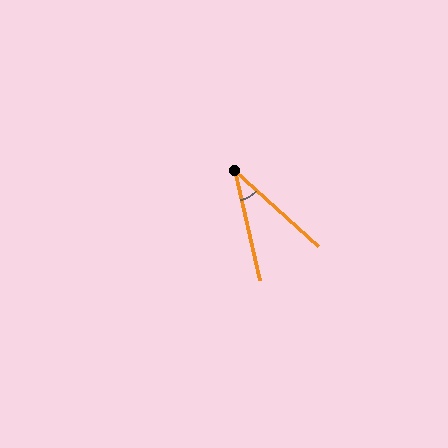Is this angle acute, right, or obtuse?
It is acute.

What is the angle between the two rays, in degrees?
Approximately 35 degrees.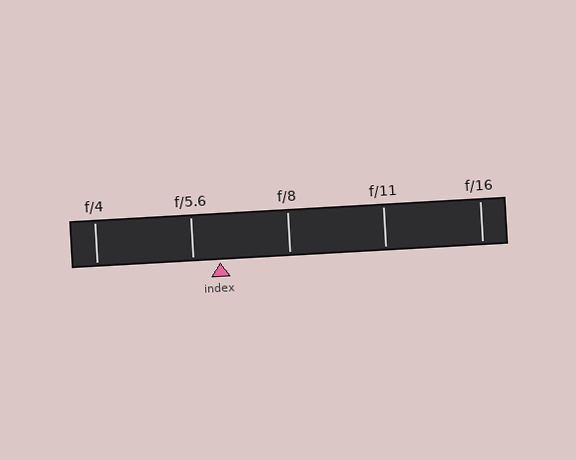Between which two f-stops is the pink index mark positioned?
The index mark is between f/5.6 and f/8.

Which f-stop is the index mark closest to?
The index mark is closest to f/5.6.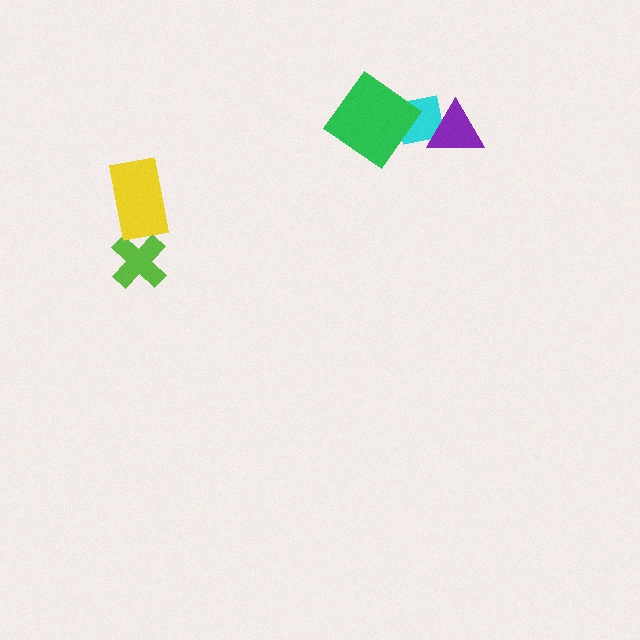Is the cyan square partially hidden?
Yes, it is partially covered by another shape.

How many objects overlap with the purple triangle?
1 object overlaps with the purple triangle.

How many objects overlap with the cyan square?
2 objects overlap with the cyan square.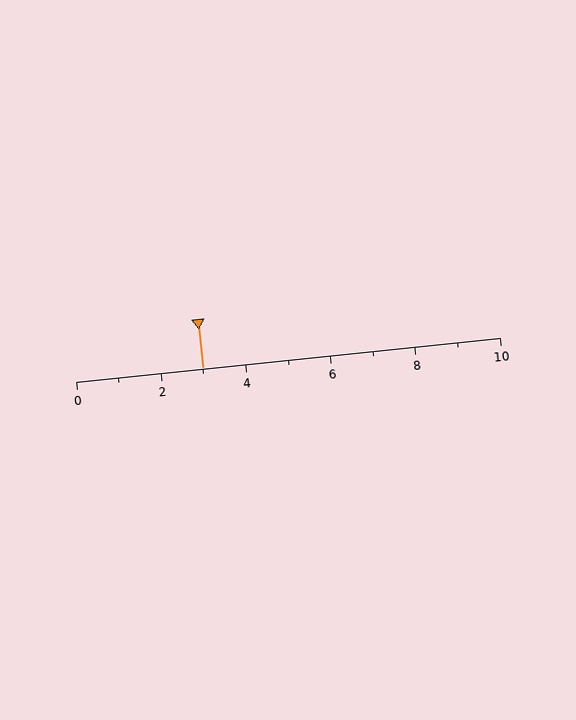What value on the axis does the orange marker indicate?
The marker indicates approximately 3.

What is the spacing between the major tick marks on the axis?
The major ticks are spaced 2 apart.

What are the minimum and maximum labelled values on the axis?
The axis runs from 0 to 10.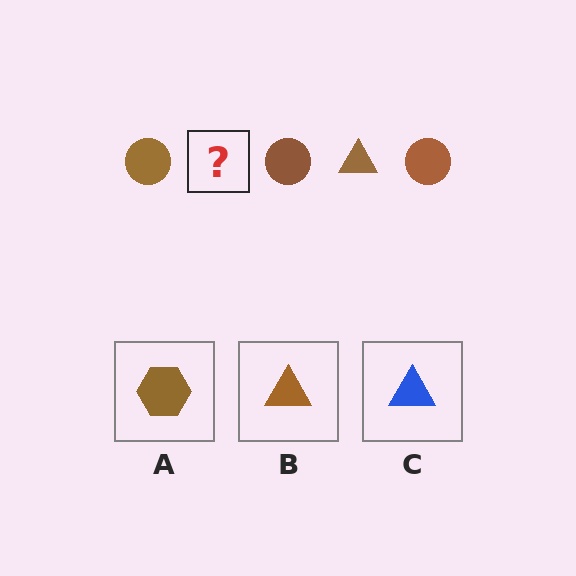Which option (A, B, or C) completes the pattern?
B.